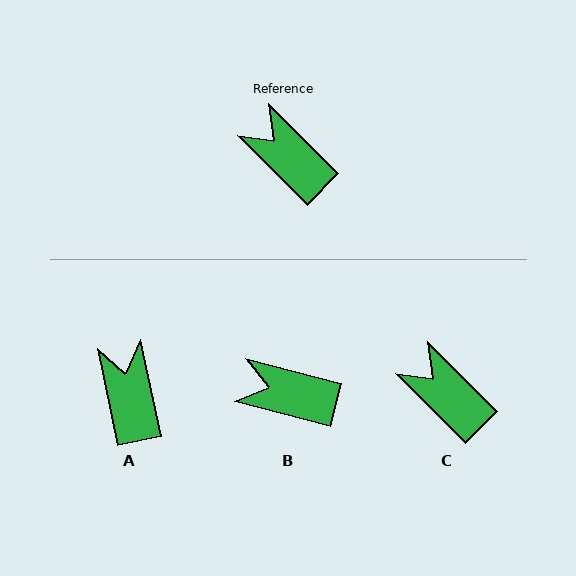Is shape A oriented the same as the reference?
No, it is off by about 33 degrees.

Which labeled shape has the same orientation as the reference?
C.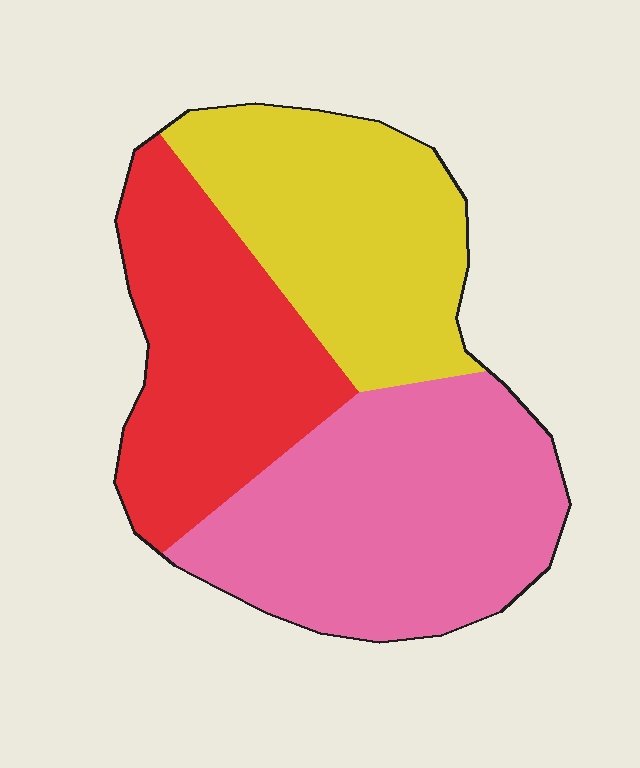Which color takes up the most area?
Pink, at roughly 40%.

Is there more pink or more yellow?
Pink.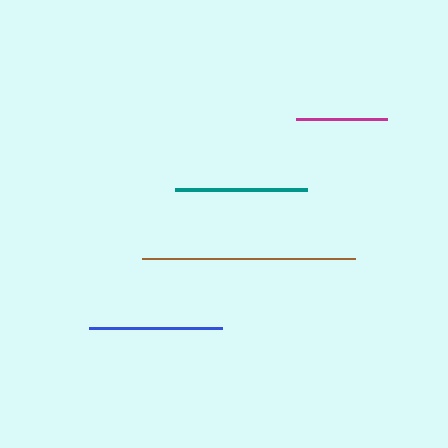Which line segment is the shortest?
The magenta line is the shortest at approximately 91 pixels.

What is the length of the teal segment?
The teal segment is approximately 131 pixels long.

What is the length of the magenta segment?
The magenta segment is approximately 91 pixels long.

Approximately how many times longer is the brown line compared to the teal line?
The brown line is approximately 1.6 times the length of the teal line.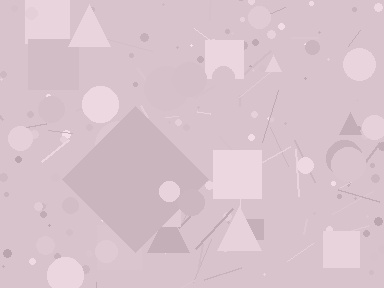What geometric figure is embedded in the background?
A diamond is embedded in the background.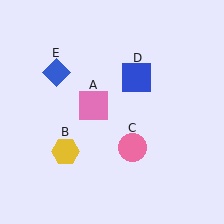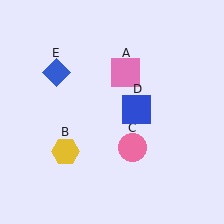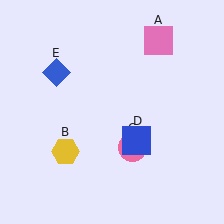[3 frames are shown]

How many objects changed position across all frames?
2 objects changed position: pink square (object A), blue square (object D).